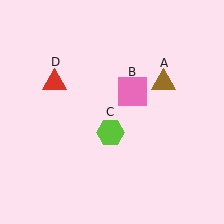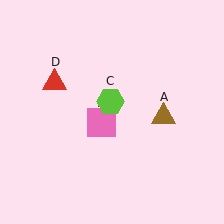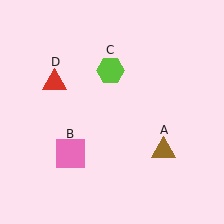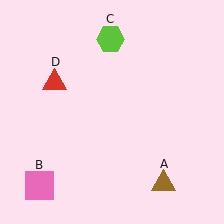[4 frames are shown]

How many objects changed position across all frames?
3 objects changed position: brown triangle (object A), pink square (object B), lime hexagon (object C).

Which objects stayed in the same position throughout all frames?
Red triangle (object D) remained stationary.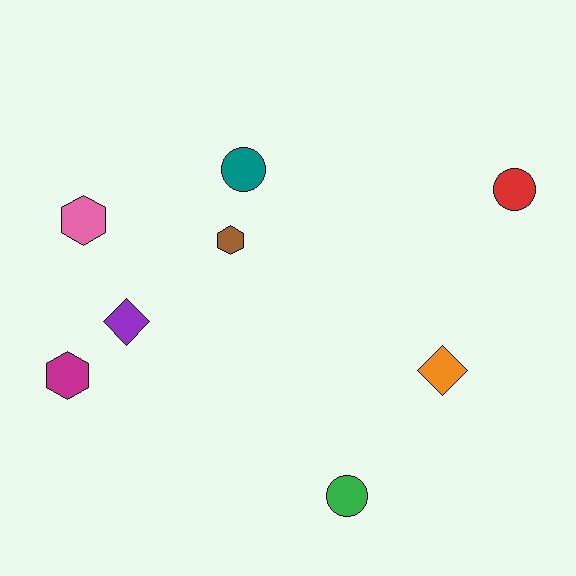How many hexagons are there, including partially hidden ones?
There are 3 hexagons.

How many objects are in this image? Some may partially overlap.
There are 8 objects.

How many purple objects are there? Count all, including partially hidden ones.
There is 1 purple object.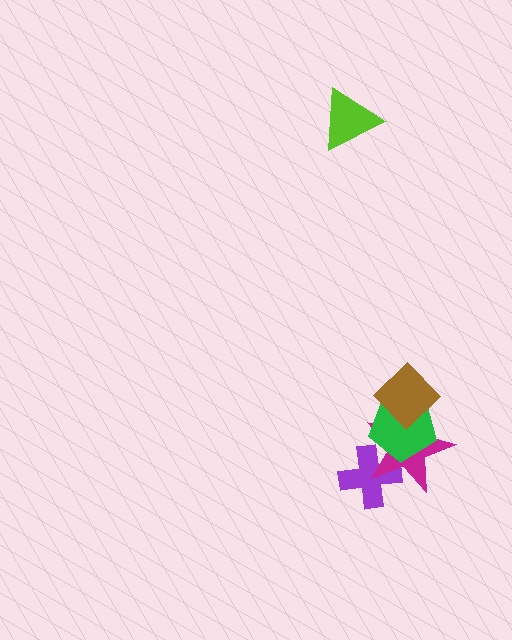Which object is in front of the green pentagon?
The brown diamond is in front of the green pentagon.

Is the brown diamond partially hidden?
No, no other shape covers it.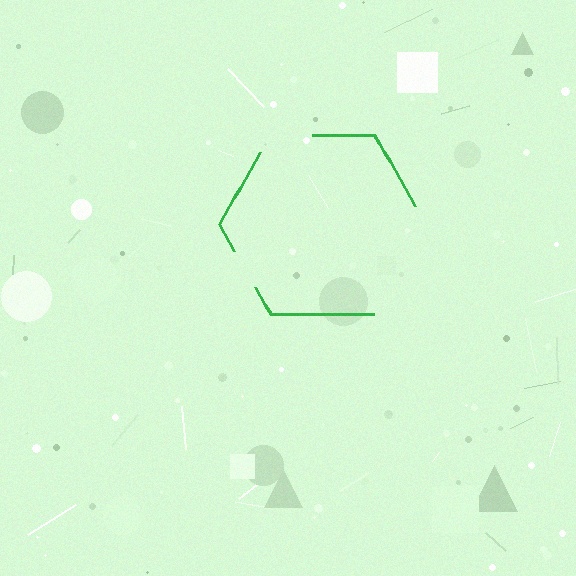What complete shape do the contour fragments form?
The contour fragments form a hexagon.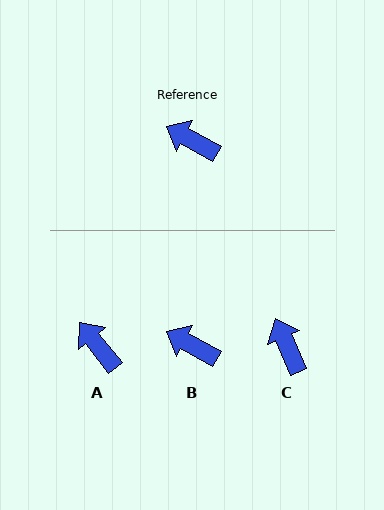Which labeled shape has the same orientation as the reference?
B.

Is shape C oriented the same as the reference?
No, it is off by about 37 degrees.